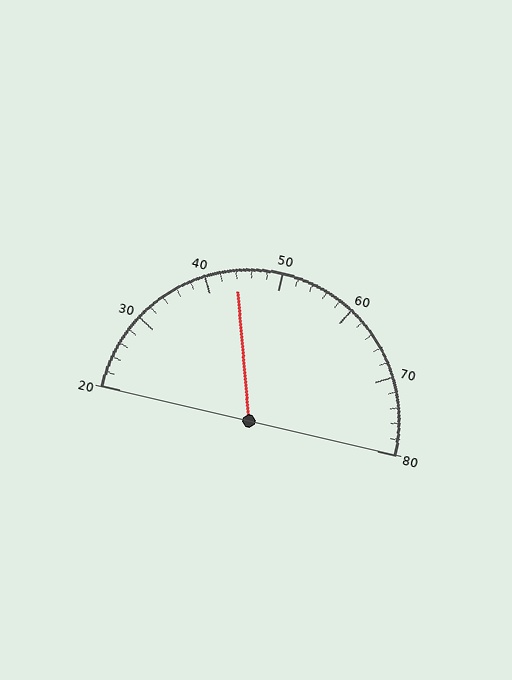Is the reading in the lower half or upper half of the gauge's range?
The reading is in the lower half of the range (20 to 80).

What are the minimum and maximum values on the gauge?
The gauge ranges from 20 to 80.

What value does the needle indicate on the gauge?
The needle indicates approximately 44.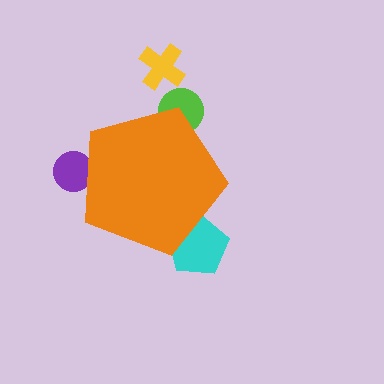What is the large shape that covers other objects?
An orange pentagon.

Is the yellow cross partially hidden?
No, the yellow cross is fully visible.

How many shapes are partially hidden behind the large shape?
3 shapes are partially hidden.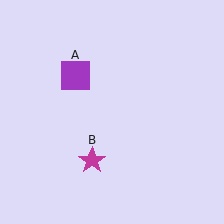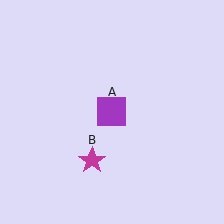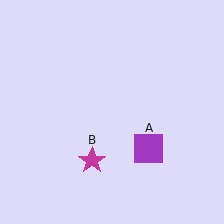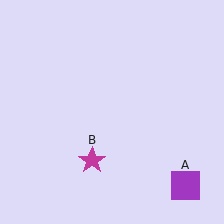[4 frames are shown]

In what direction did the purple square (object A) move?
The purple square (object A) moved down and to the right.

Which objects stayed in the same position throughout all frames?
Magenta star (object B) remained stationary.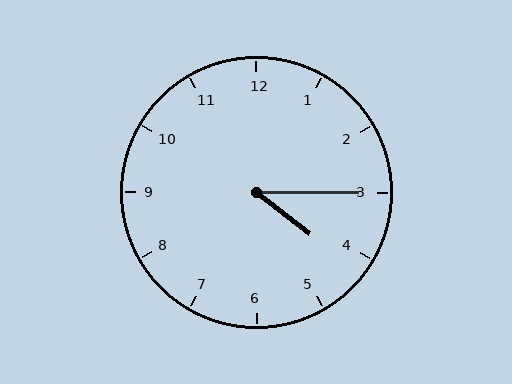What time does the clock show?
4:15.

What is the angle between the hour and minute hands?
Approximately 38 degrees.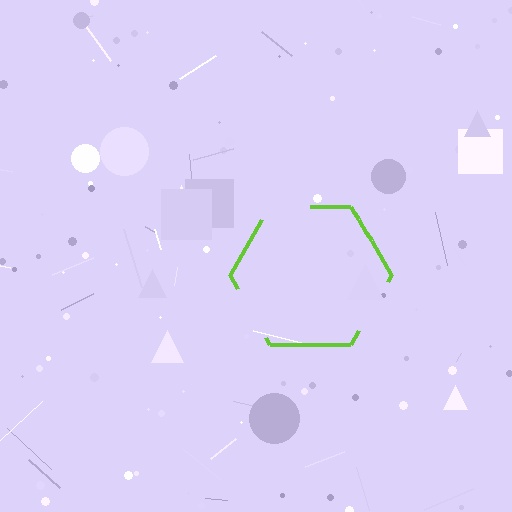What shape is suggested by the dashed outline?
The dashed outline suggests a hexagon.